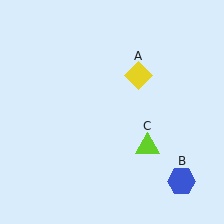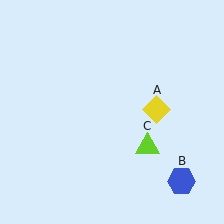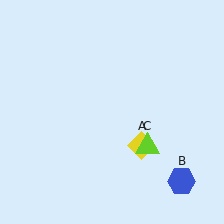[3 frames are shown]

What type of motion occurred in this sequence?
The yellow diamond (object A) rotated clockwise around the center of the scene.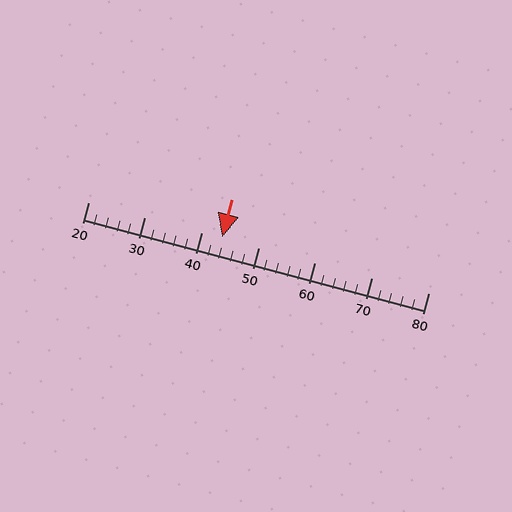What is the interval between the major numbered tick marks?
The major tick marks are spaced 10 units apart.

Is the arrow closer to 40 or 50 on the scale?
The arrow is closer to 40.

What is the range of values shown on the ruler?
The ruler shows values from 20 to 80.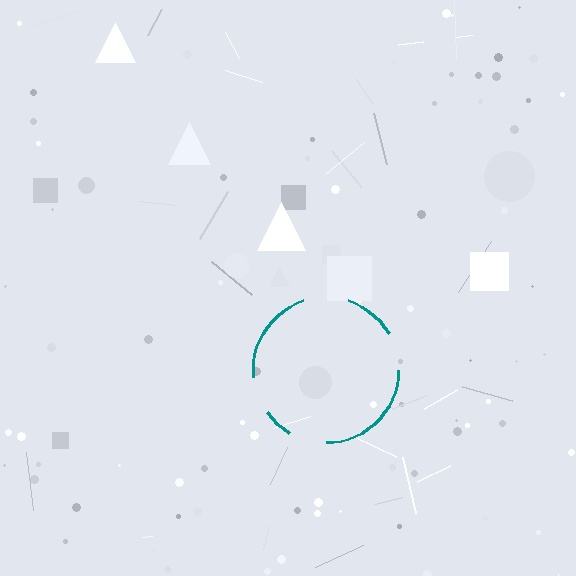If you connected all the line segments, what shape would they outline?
They would outline a circle.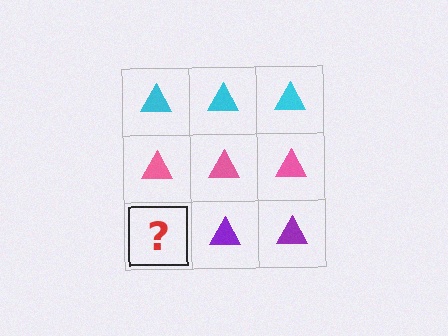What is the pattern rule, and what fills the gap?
The rule is that each row has a consistent color. The gap should be filled with a purple triangle.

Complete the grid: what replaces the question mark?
The question mark should be replaced with a purple triangle.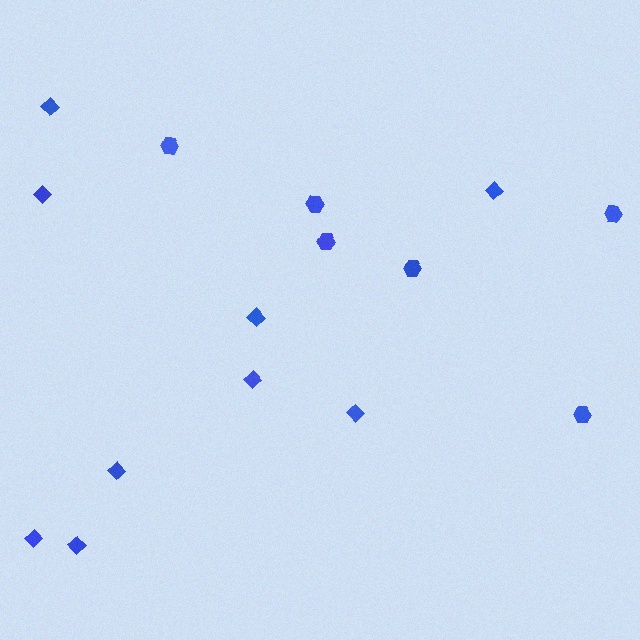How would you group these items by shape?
There are 2 groups: one group of hexagons (6) and one group of diamonds (9).